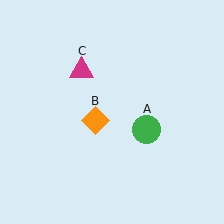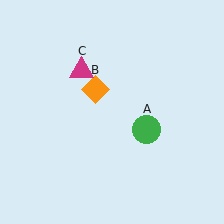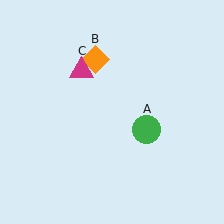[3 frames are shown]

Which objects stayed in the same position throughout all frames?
Green circle (object A) and magenta triangle (object C) remained stationary.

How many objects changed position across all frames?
1 object changed position: orange diamond (object B).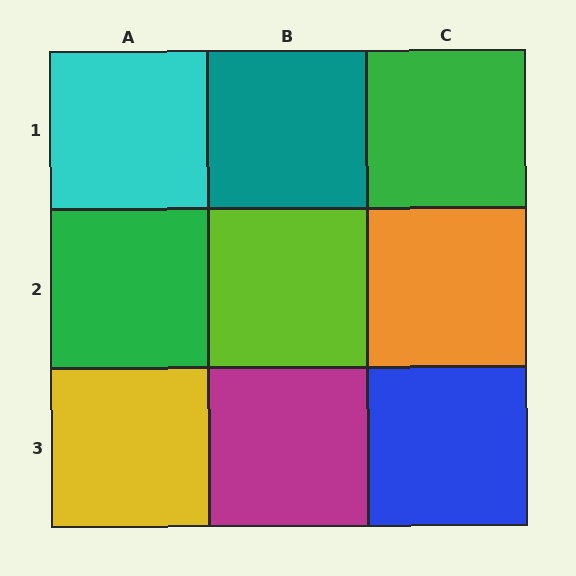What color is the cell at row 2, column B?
Lime.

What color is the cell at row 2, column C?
Orange.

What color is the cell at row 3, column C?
Blue.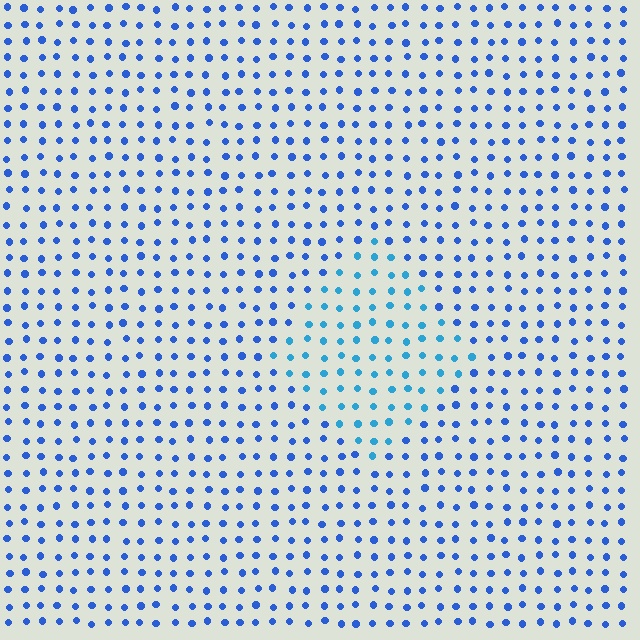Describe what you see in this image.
The image is filled with small blue elements in a uniform arrangement. A diamond-shaped region is visible where the elements are tinted to a slightly different hue, forming a subtle color boundary.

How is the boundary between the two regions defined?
The boundary is defined purely by a slight shift in hue (about 25 degrees). Spacing, size, and orientation are identical on both sides.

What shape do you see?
I see a diamond.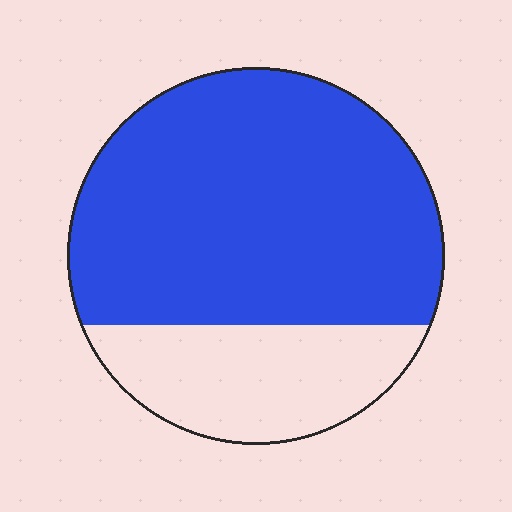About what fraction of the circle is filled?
About three quarters (3/4).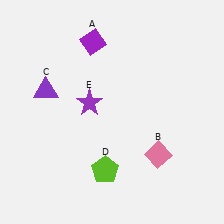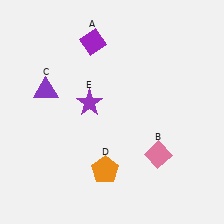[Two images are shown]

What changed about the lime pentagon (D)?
In Image 1, D is lime. In Image 2, it changed to orange.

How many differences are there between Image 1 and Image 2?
There is 1 difference between the two images.